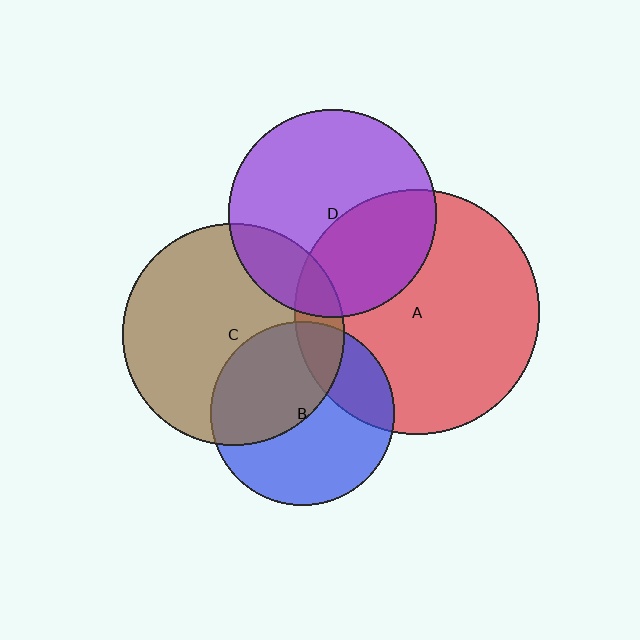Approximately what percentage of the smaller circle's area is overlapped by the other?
Approximately 35%.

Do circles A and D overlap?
Yes.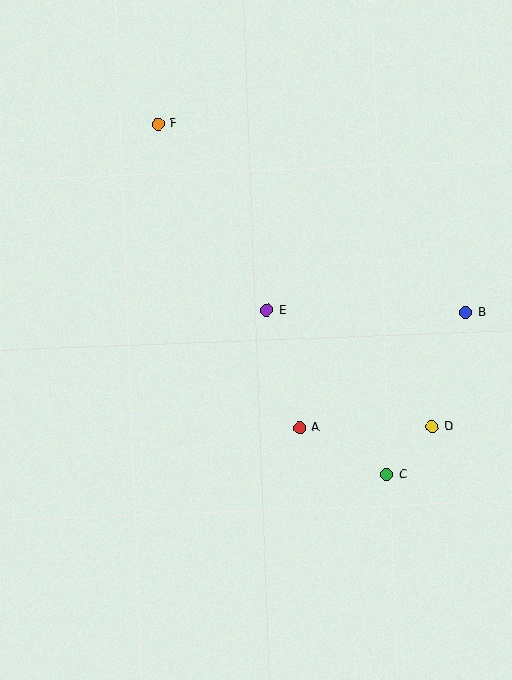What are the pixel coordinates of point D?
Point D is at (432, 426).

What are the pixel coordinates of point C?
Point C is at (387, 475).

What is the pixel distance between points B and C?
The distance between B and C is 180 pixels.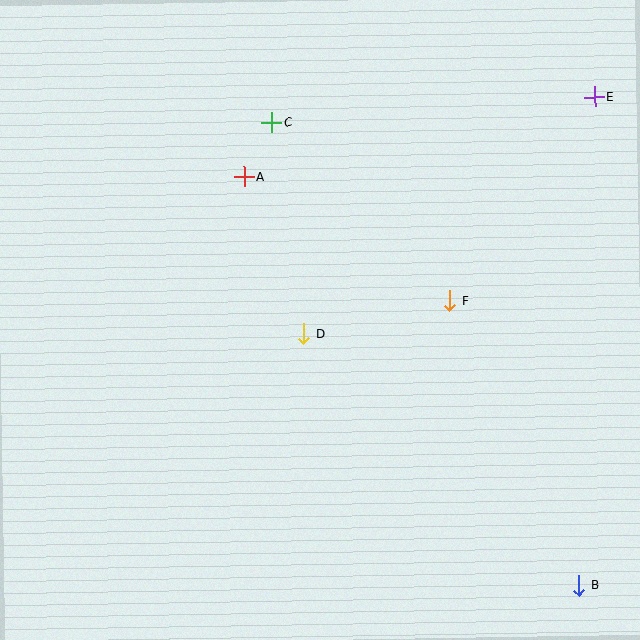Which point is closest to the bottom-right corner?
Point B is closest to the bottom-right corner.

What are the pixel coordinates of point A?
Point A is at (244, 177).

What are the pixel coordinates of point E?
Point E is at (595, 97).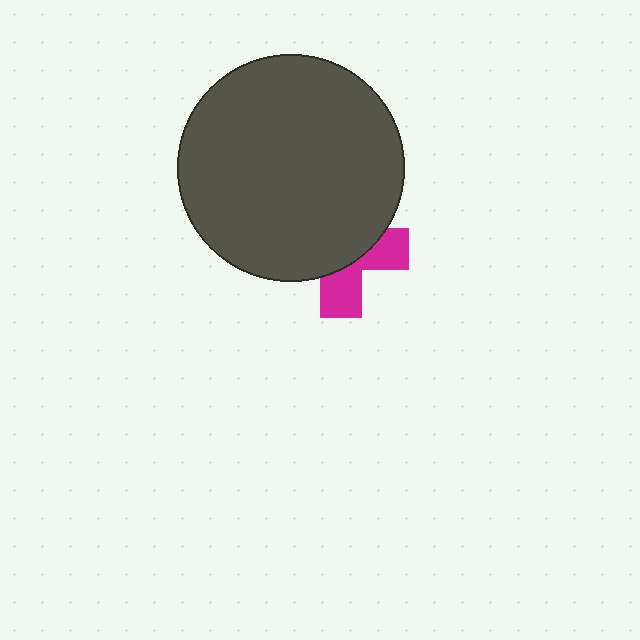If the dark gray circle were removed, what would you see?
You would see the complete magenta cross.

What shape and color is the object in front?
The object in front is a dark gray circle.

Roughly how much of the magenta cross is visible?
A small part of it is visible (roughly 37%).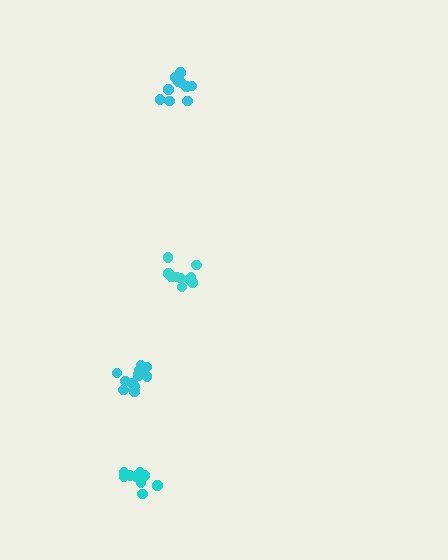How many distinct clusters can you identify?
There are 4 distinct clusters.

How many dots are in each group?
Group 1: 10 dots, Group 2: 12 dots, Group 3: 10 dots, Group 4: 14 dots (46 total).